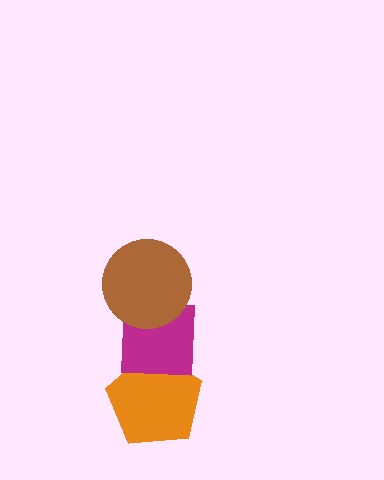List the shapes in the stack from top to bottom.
From top to bottom: the brown circle, the magenta square, the orange pentagon.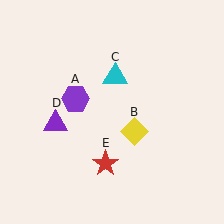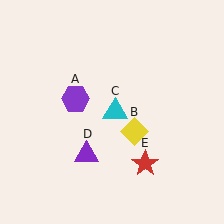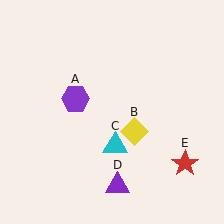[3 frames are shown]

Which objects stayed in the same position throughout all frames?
Purple hexagon (object A) and yellow diamond (object B) remained stationary.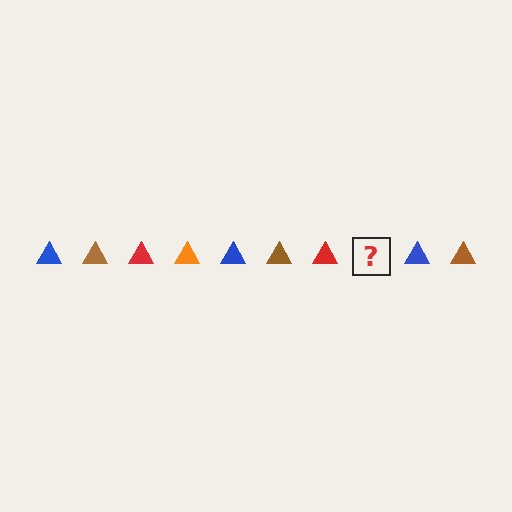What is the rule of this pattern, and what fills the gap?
The rule is that the pattern cycles through blue, brown, red, orange triangles. The gap should be filled with an orange triangle.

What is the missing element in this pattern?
The missing element is an orange triangle.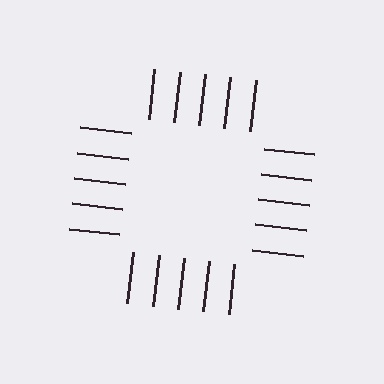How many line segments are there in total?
20 — 5 along each of the 4 edges.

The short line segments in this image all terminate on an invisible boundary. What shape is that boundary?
An illusory square — the line segments terminate on its edges but no continuous stroke is drawn.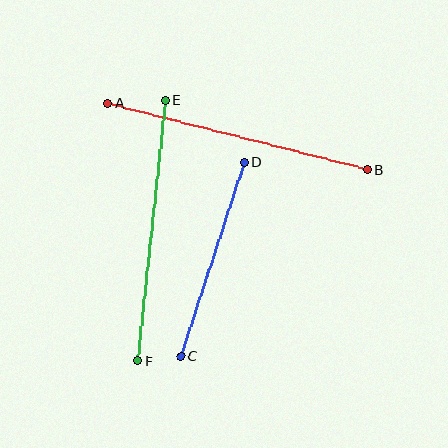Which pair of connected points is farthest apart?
Points A and B are farthest apart.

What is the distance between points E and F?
The distance is approximately 262 pixels.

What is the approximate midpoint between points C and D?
The midpoint is at approximately (212, 259) pixels.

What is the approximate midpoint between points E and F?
The midpoint is at approximately (152, 231) pixels.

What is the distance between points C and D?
The distance is approximately 204 pixels.